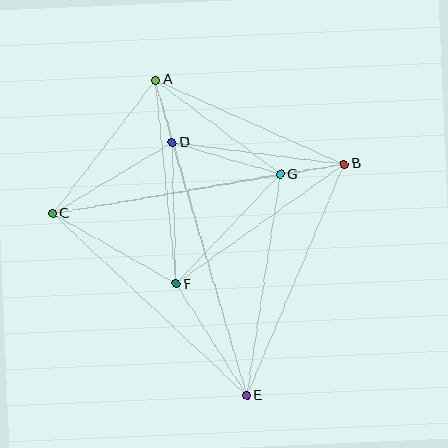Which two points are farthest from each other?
Points A and E are farthest from each other.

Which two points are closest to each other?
Points B and G are closest to each other.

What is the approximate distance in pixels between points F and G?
The distance between F and G is approximately 151 pixels.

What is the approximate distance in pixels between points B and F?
The distance between B and F is approximately 206 pixels.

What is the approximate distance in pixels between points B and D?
The distance between B and D is approximately 173 pixels.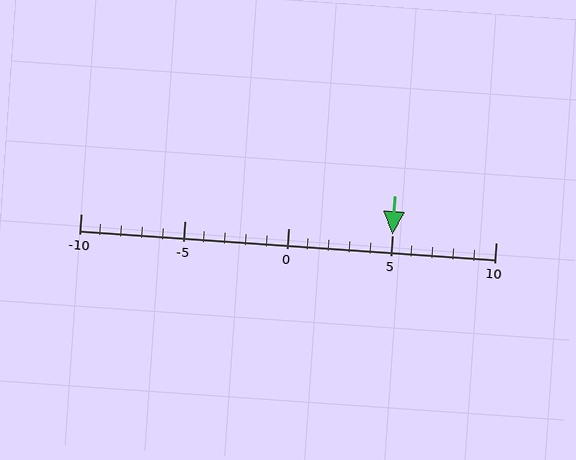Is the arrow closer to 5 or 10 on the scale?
The arrow is closer to 5.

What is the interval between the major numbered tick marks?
The major tick marks are spaced 5 units apart.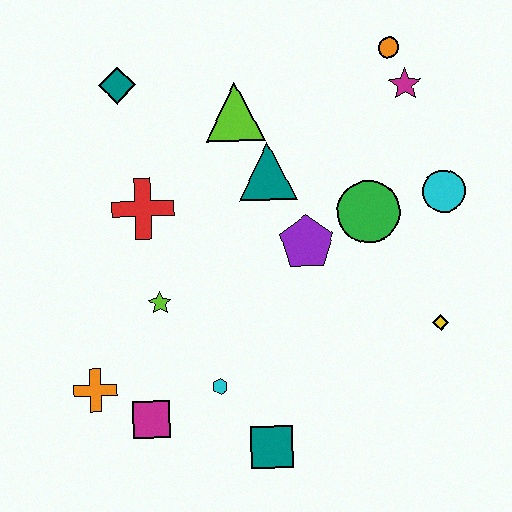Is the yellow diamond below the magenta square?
No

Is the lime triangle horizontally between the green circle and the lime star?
Yes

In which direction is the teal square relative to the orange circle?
The teal square is below the orange circle.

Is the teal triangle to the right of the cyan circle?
No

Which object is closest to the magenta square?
The orange cross is closest to the magenta square.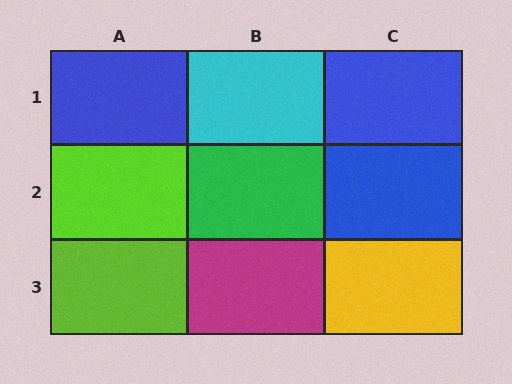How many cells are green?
1 cell is green.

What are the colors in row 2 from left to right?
Lime, green, blue.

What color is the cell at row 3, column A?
Lime.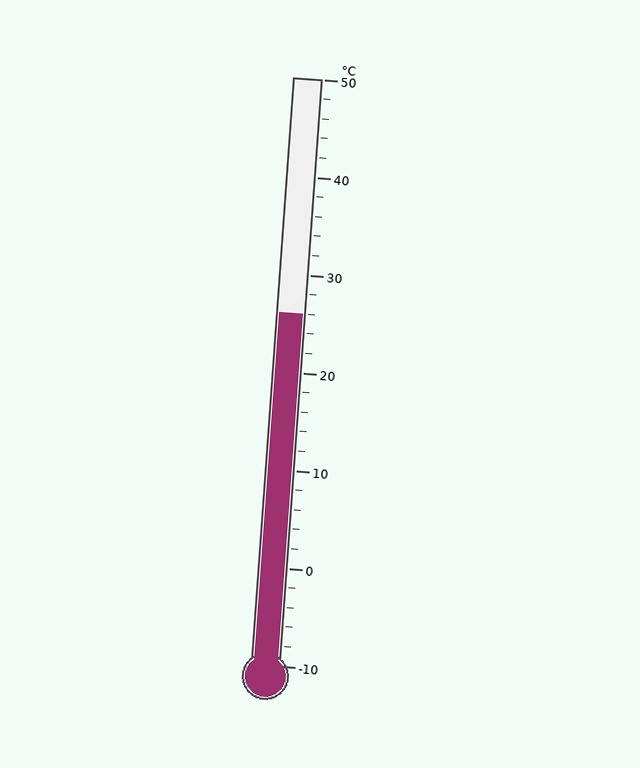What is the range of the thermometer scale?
The thermometer scale ranges from -10°C to 50°C.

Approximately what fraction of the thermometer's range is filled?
The thermometer is filled to approximately 60% of its range.